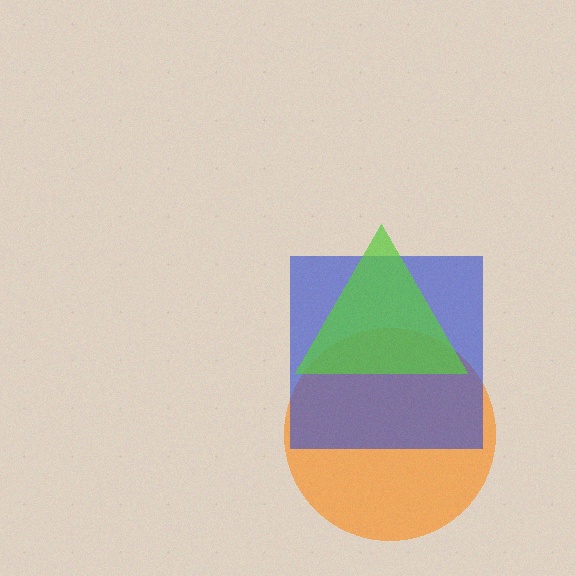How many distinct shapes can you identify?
There are 3 distinct shapes: an orange circle, a blue square, a lime triangle.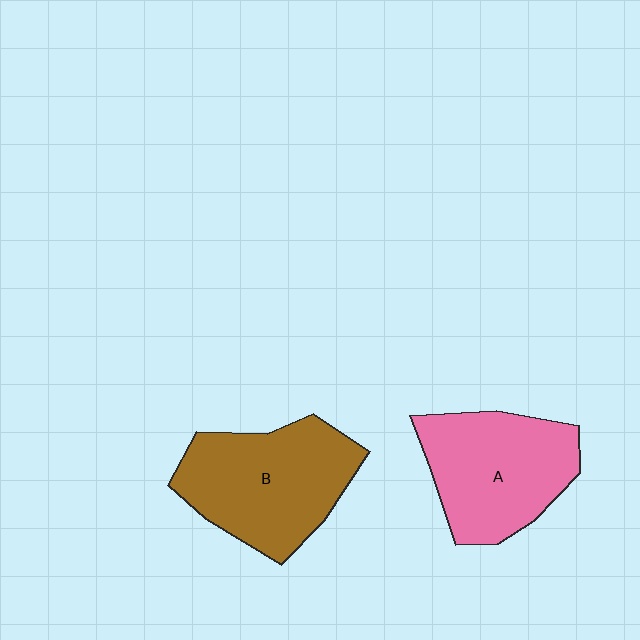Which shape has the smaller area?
Shape A (pink).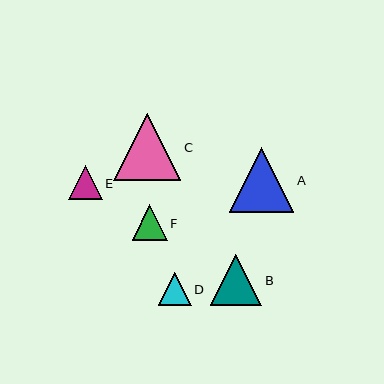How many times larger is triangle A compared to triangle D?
Triangle A is approximately 2.0 times the size of triangle D.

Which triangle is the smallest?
Triangle D is the smallest with a size of approximately 33 pixels.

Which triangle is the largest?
Triangle C is the largest with a size of approximately 67 pixels.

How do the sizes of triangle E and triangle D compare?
Triangle E and triangle D are approximately the same size.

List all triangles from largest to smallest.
From largest to smallest: C, A, B, F, E, D.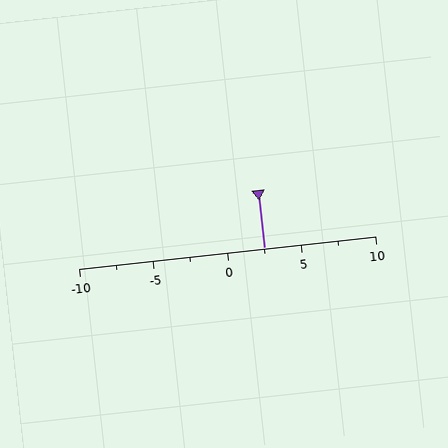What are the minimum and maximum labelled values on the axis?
The axis runs from -10 to 10.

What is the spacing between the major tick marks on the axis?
The major ticks are spaced 5 apart.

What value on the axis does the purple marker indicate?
The marker indicates approximately 2.5.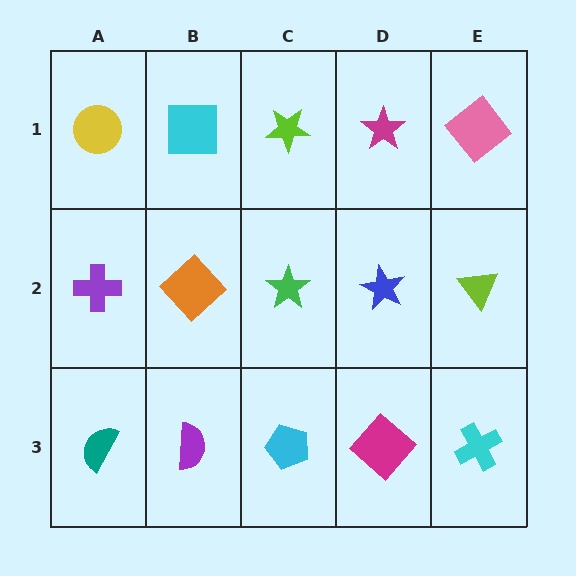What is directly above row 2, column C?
A lime star.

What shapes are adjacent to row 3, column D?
A blue star (row 2, column D), a cyan pentagon (row 3, column C), a cyan cross (row 3, column E).